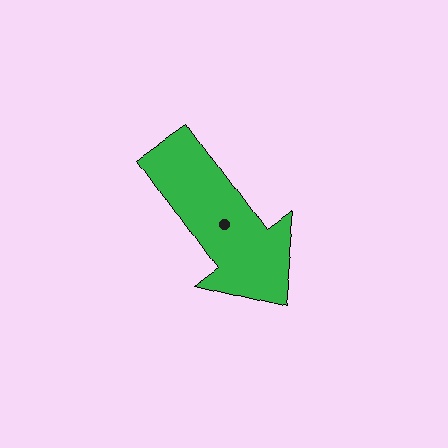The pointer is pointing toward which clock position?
Roughly 5 o'clock.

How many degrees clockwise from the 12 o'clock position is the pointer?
Approximately 145 degrees.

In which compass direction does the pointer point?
Southeast.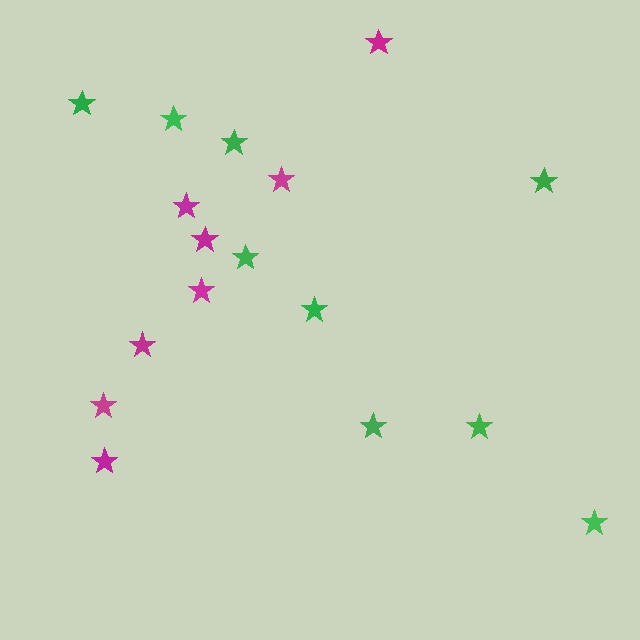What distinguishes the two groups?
There are 2 groups: one group of magenta stars (8) and one group of green stars (9).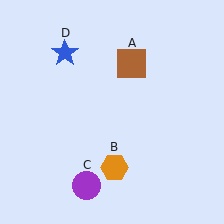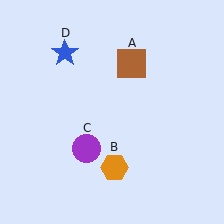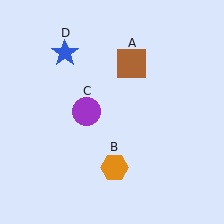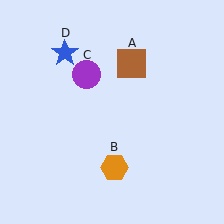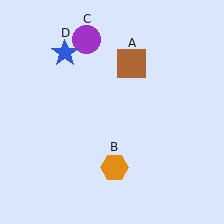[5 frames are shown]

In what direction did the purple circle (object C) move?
The purple circle (object C) moved up.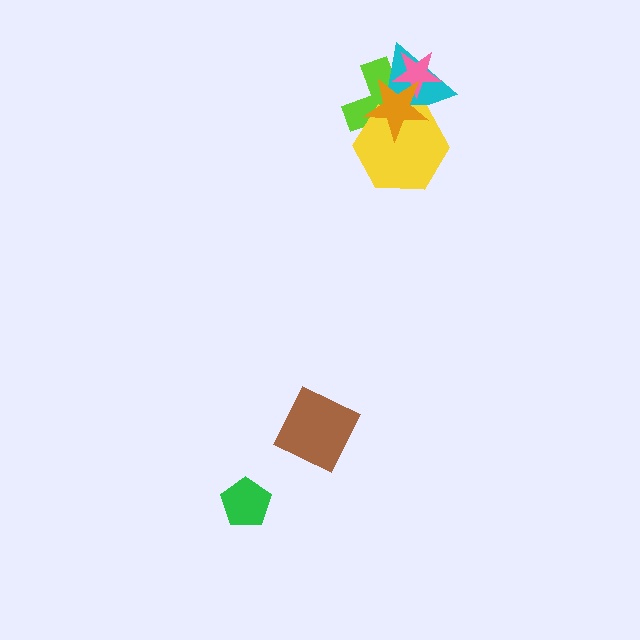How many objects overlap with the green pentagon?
0 objects overlap with the green pentagon.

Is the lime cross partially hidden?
Yes, it is partially covered by another shape.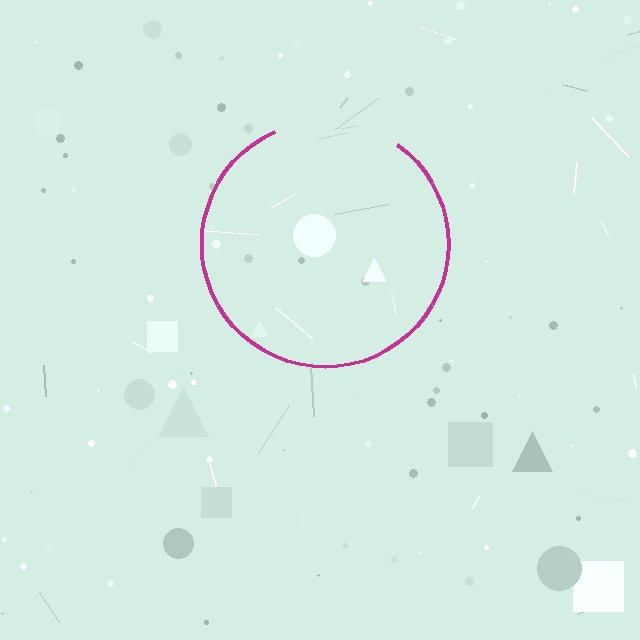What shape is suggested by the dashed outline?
The dashed outline suggests a circle.